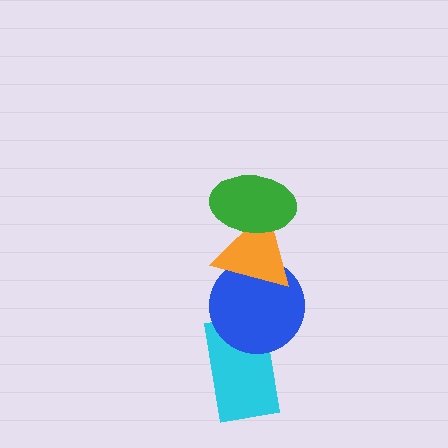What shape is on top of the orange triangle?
The green ellipse is on top of the orange triangle.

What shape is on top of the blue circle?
The orange triangle is on top of the blue circle.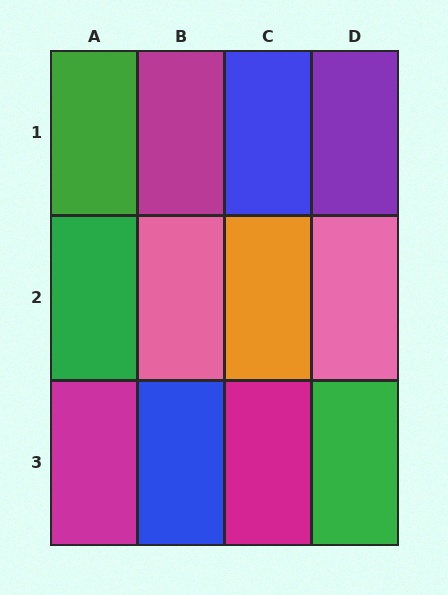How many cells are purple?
1 cell is purple.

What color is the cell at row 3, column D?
Green.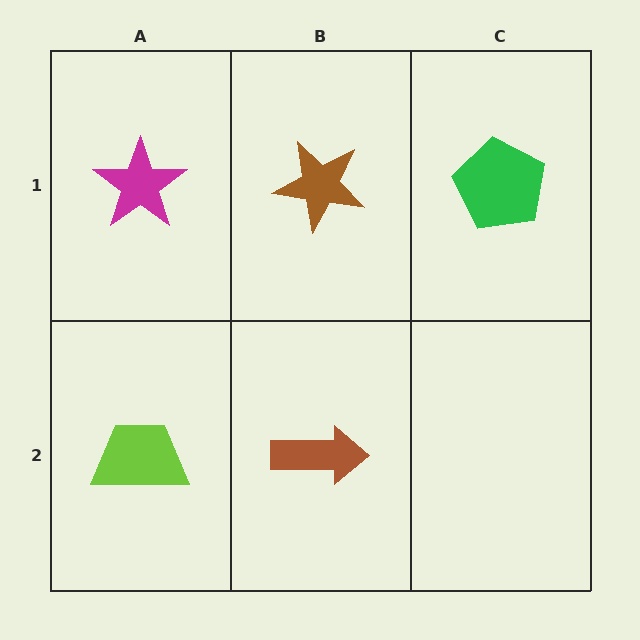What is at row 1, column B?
A brown star.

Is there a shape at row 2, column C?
No, that cell is empty.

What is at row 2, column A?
A lime trapezoid.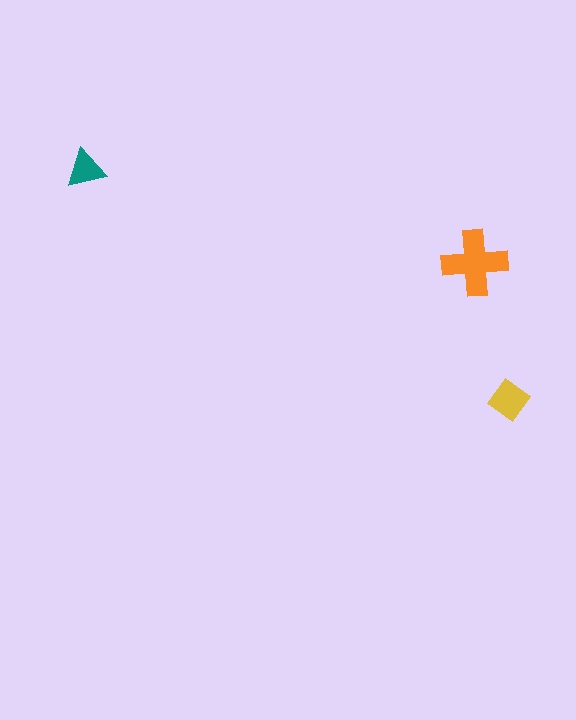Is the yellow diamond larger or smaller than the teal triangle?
Larger.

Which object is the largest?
The orange cross.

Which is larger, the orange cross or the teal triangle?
The orange cross.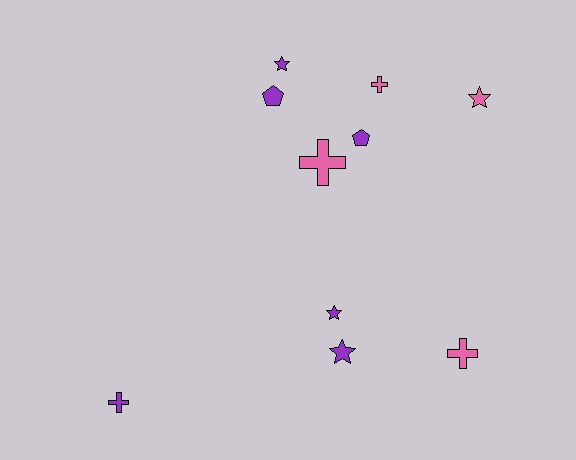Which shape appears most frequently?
Cross, with 4 objects.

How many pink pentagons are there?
There are no pink pentagons.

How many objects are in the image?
There are 10 objects.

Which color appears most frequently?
Purple, with 6 objects.